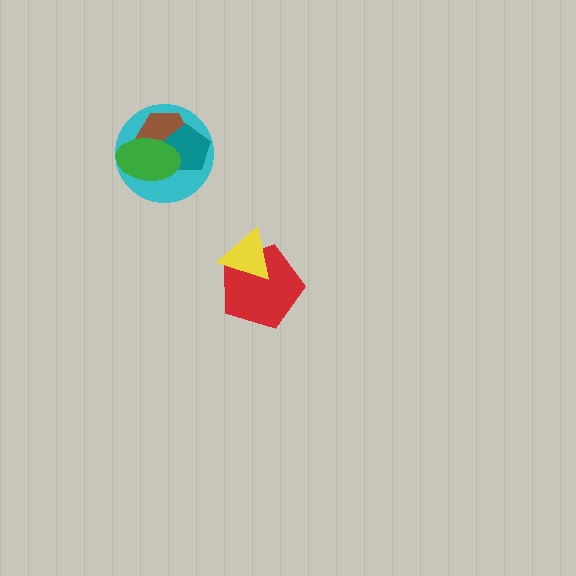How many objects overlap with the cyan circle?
3 objects overlap with the cyan circle.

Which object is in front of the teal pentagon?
The green ellipse is in front of the teal pentagon.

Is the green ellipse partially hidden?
No, no other shape covers it.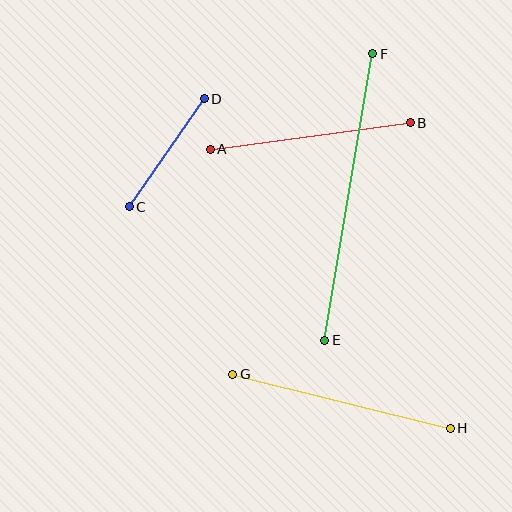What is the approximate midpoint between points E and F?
The midpoint is at approximately (349, 197) pixels.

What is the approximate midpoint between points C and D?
The midpoint is at approximately (167, 153) pixels.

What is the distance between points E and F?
The distance is approximately 291 pixels.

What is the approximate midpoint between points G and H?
The midpoint is at approximately (341, 401) pixels.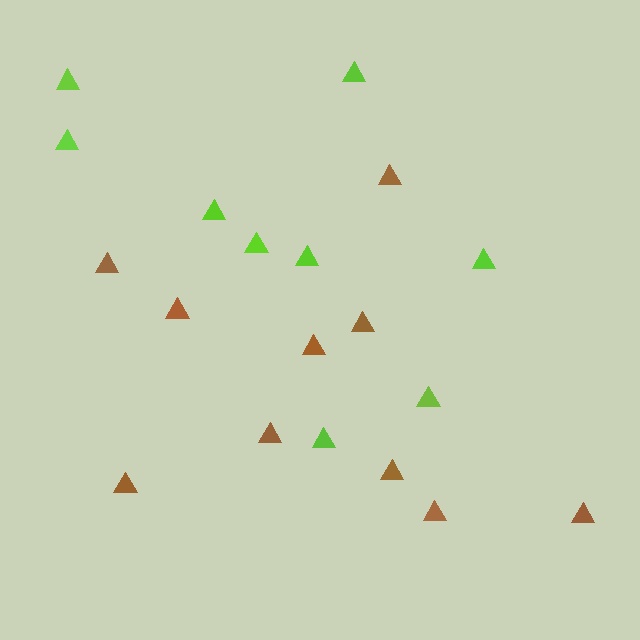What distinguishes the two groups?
There are 2 groups: one group of brown triangles (10) and one group of lime triangles (9).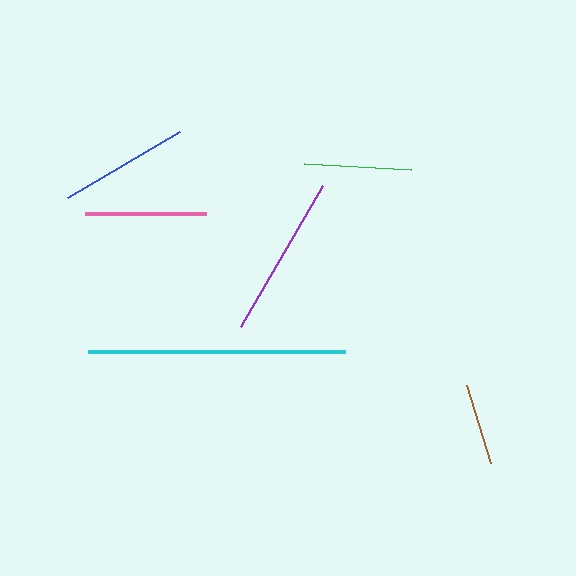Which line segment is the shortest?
The brown line is the shortest at approximately 82 pixels.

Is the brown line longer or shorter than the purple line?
The purple line is longer than the brown line.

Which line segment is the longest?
The cyan line is the longest at approximately 256 pixels.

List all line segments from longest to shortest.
From longest to shortest: cyan, purple, blue, pink, green, brown.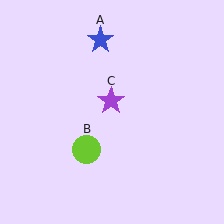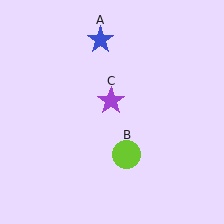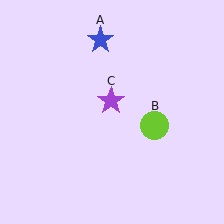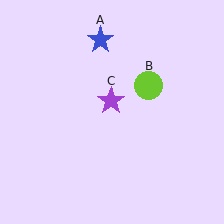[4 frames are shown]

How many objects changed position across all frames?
1 object changed position: lime circle (object B).